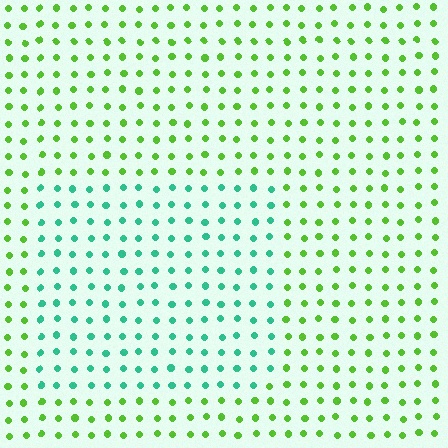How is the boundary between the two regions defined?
The boundary is defined purely by a slight shift in hue (about 55 degrees). Spacing, size, and orientation are identical on both sides.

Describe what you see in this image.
The image is filled with small lime elements in a uniform arrangement. A rectangle-shaped region is visible where the elements are tinted to a slightly different hue, forming a subtle color boundary.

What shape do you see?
I see a rectangle.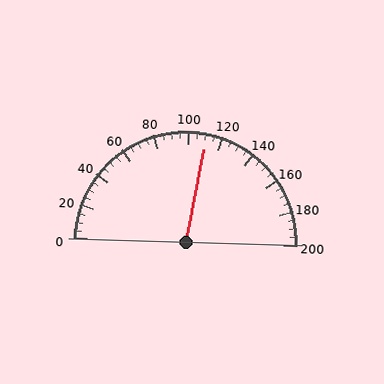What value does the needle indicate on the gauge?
The needle indicates approximately 110.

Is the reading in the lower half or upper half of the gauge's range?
The reading is in the upper half of the range (0 to 200).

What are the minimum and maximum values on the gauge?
The gauge ranges from 0 to 200.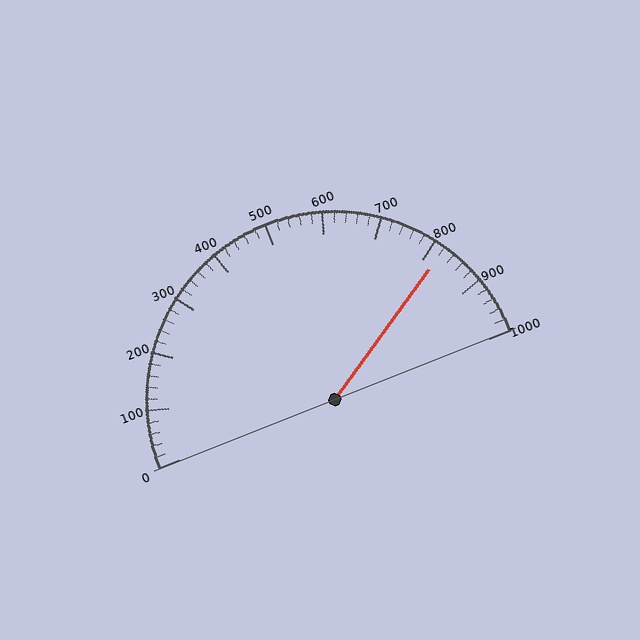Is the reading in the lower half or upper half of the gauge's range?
The reading is in the upper half of the range (0 to 1000).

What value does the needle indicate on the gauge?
The needle indicates approximately 820.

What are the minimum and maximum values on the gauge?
The gauge ranges from 0 to 1000.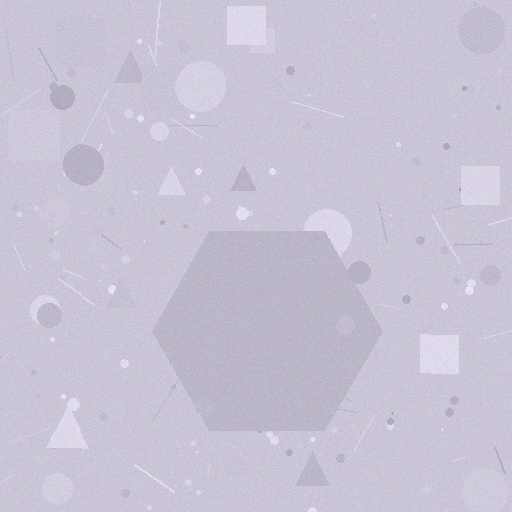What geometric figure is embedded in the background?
A hexagon is embedded in the background.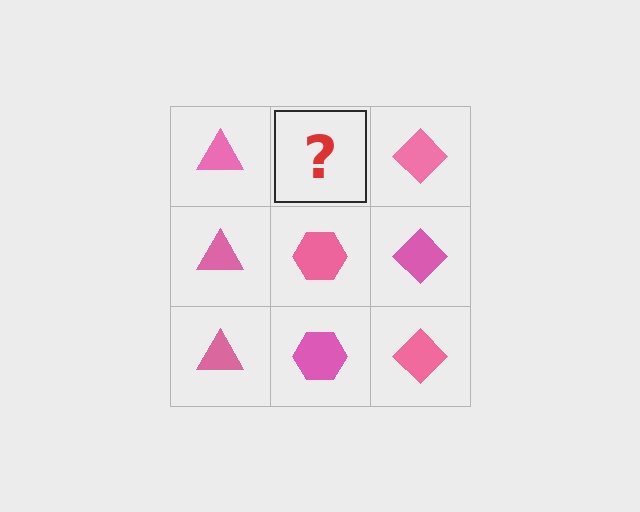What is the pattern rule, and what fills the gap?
The rule is that each column has a consistent shape. The gap should be filled with a pink hexagon.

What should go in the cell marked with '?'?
The missing cell should contain a pink hexagon.